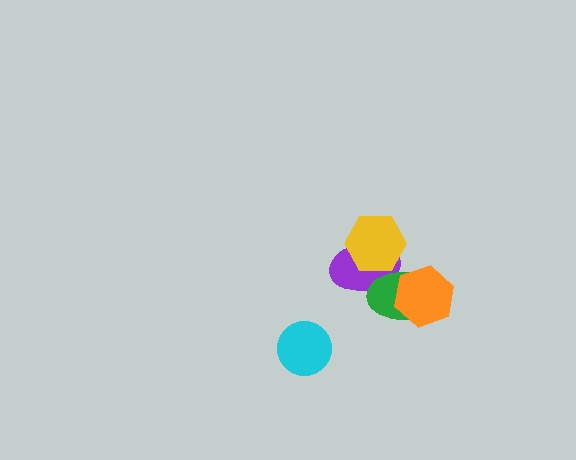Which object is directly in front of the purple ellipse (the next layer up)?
The green ellipse is directly in front of the purple ellipse.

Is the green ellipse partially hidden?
Yes, it is partially covered by another shape.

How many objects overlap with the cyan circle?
0 objects overlap with the cyan circle.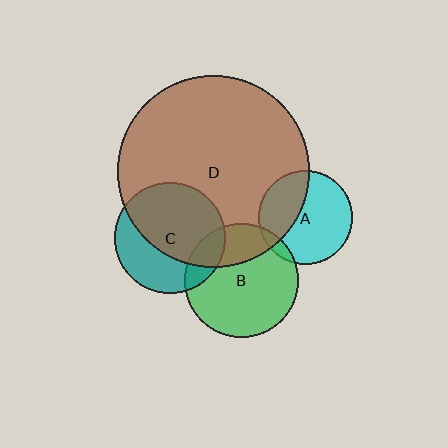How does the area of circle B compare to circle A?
Approximately 1.4 times.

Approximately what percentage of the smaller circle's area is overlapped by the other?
Approximately 35%.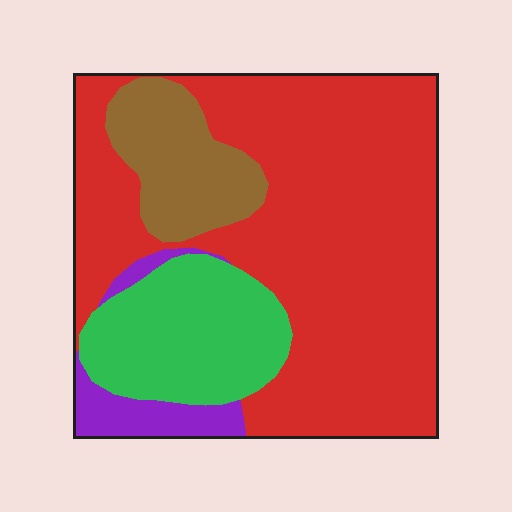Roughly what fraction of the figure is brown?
Brown takes up about one eighth (1/8) of the figure.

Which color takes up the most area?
Red, at roughly 65%.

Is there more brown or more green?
Green.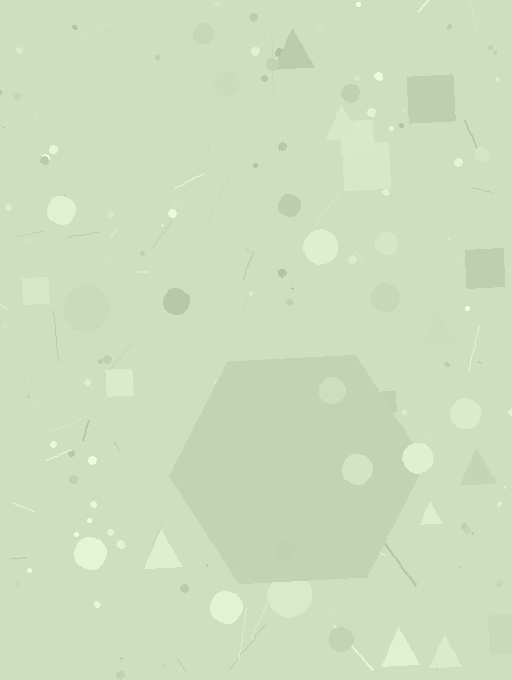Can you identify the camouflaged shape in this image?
The camouflaged shape is a hexagon.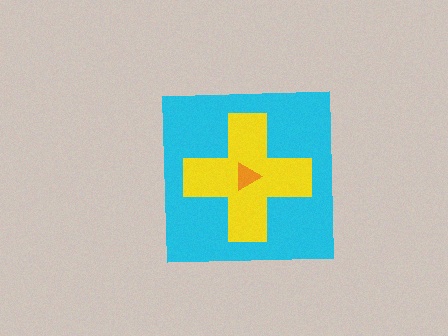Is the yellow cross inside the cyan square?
Yes.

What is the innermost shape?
The orange triangle.